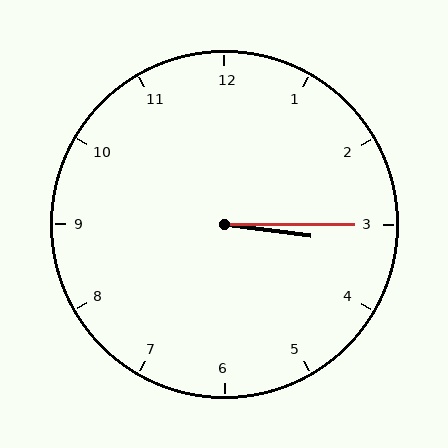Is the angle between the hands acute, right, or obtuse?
It is acute.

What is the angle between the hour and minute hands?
Approximately 8 degrees.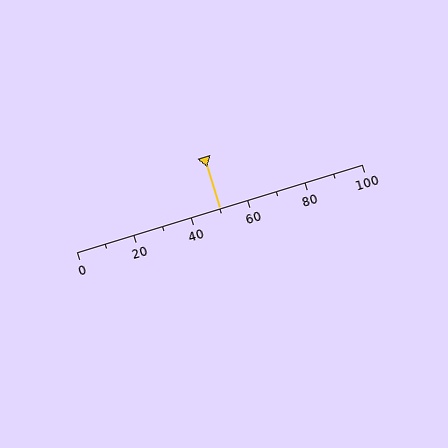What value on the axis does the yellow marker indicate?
The marker indicates approximately 50.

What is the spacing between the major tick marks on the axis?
The major ticks are spaced 20 apart.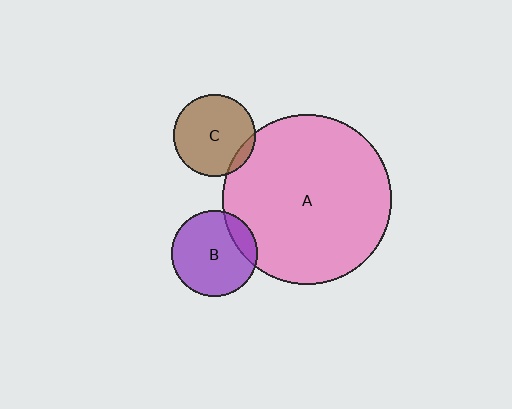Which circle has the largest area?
Circle A (pink).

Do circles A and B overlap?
Yes.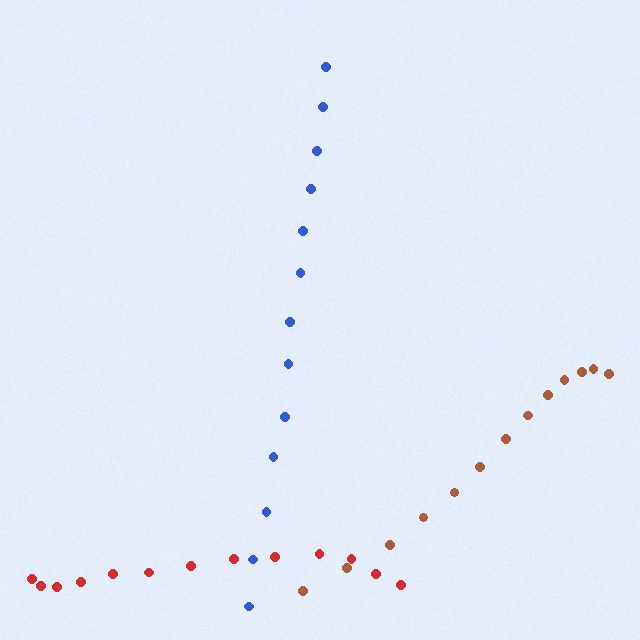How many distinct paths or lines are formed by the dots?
There are 3 distinct paths.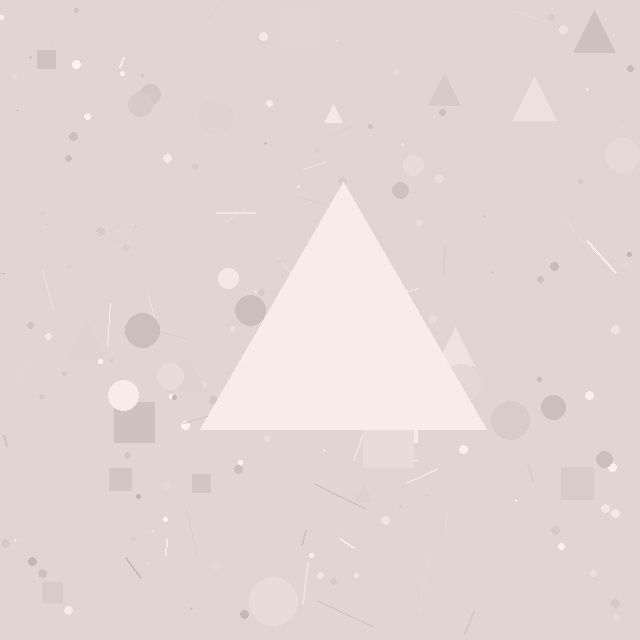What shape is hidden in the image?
A triangle is hidden in the image.